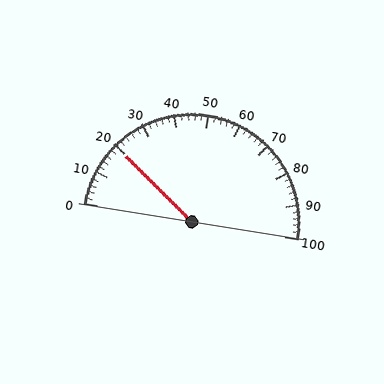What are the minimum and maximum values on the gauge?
The gauge ranges from 0 to 100.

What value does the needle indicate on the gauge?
The needle indicates approximately 20.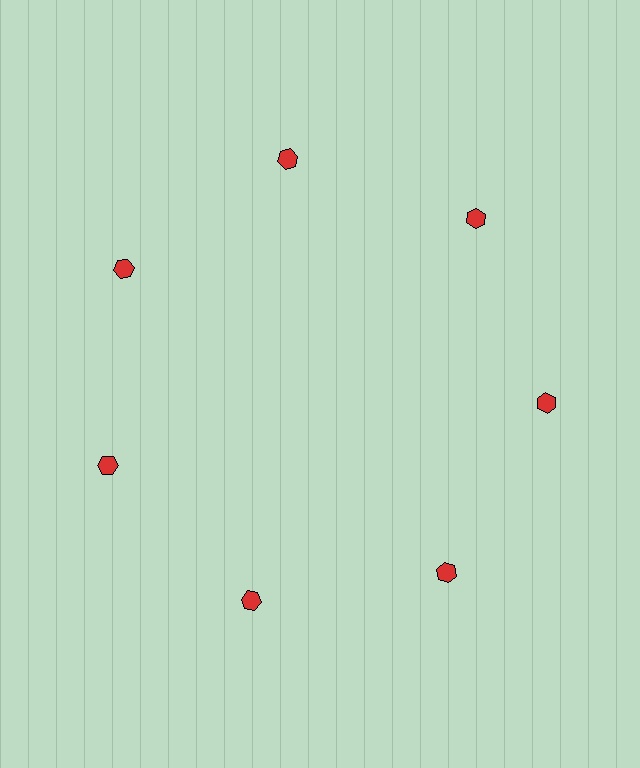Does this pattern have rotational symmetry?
Yes, this pattern has 7-fold rotational symmetry. It looks the same after rotating 51 degrees around the center.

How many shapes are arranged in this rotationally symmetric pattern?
There are 7 shapes, arranged in 7 groups of 1.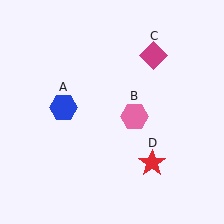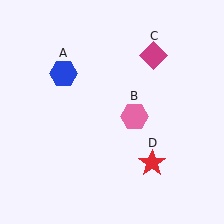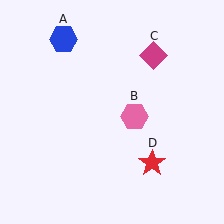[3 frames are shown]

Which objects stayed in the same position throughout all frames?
Pink hexagon (object B) and magenta diamond (object C) and red star (object D) remained stationary.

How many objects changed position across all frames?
1 object changed position: blue hexagon (object A).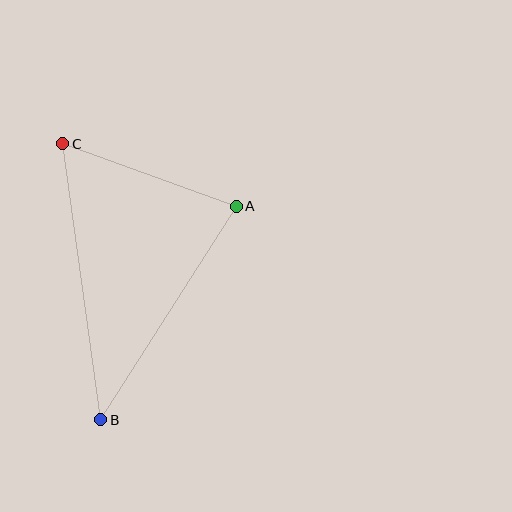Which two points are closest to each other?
Points A and C are closest to each other.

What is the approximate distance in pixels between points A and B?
The distance between A and B is approximately 253 pixels.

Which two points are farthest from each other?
Points B and C are farthest from each other.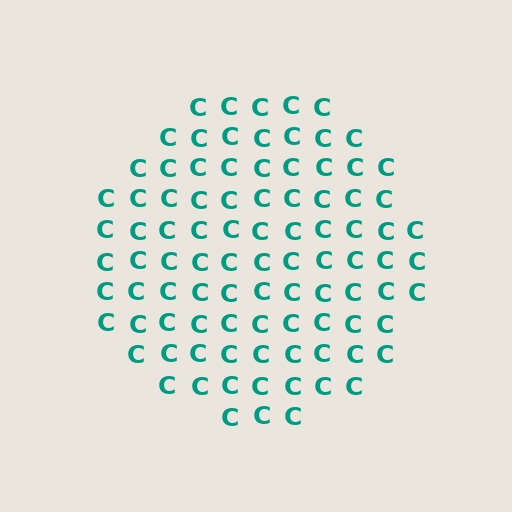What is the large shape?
The large shape is a circle.